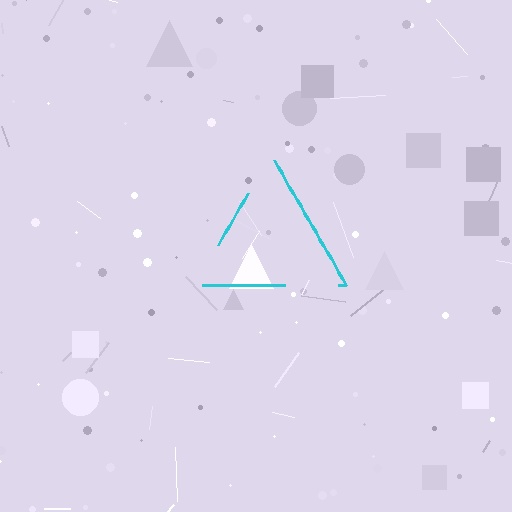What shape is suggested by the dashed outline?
The dashed outline suggests a triangle.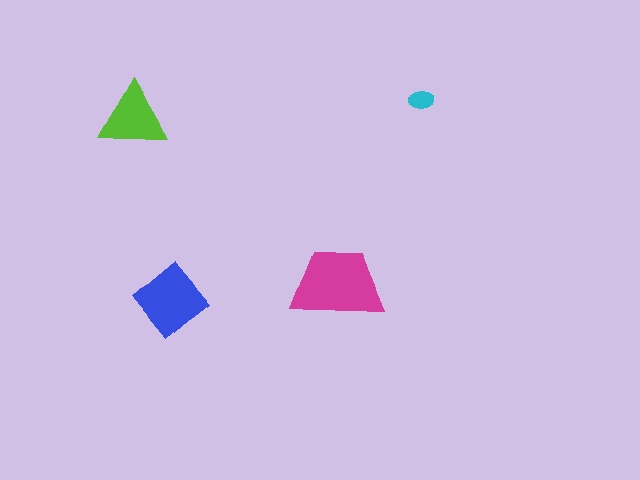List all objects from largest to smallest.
The magenta trapezoid, the blue diamond, the lime triangle, the cyan ellipse.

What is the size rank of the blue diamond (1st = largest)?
2nd.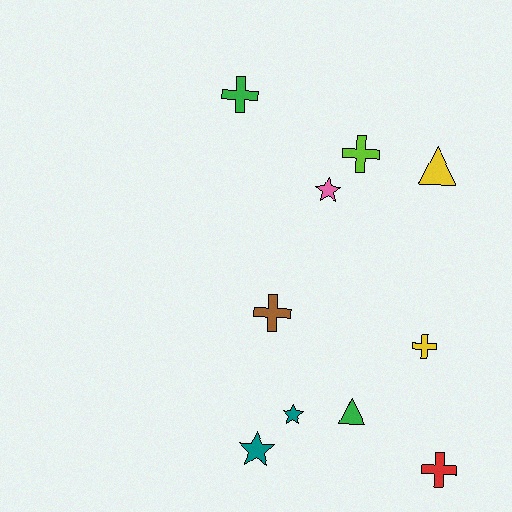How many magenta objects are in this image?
There are no magenta objects.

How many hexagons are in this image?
There are no hexagons.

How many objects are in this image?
There are 10 objects.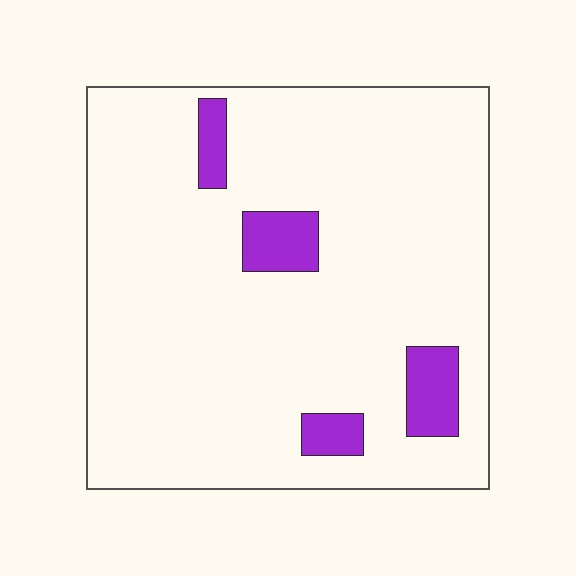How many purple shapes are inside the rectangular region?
4.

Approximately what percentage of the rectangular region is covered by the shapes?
Approximately 10%.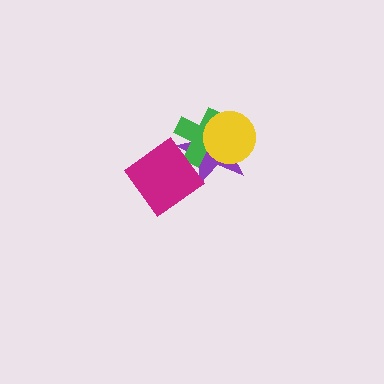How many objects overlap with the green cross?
2 objects overlap with the green cross.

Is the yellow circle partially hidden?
No, no other shape covers it.